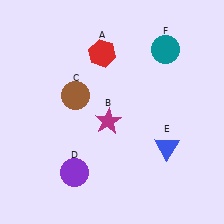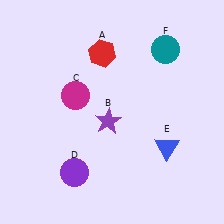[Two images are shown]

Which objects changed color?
B changed from magenta to purple. C changed from brown to magenta.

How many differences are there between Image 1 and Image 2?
There are 2 differences between the two images.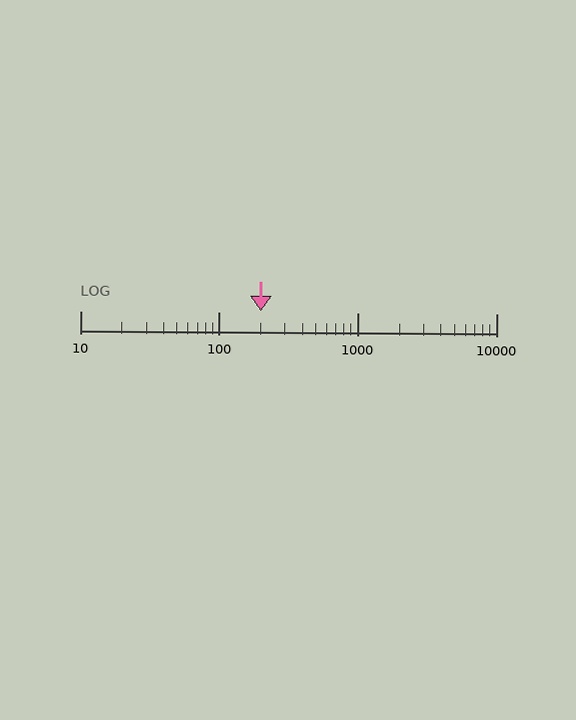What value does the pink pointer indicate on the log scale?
The pointer indicates approximately 200.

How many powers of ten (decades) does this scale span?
The scale spans 3 decades, from 10 to 10000.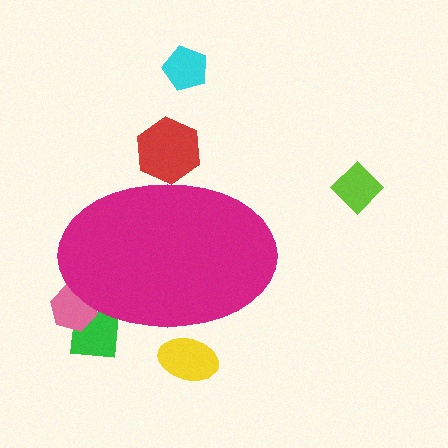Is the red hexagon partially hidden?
Yes, the red hexagon is partially hidden behind the magenta ellipse.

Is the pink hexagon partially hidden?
Yes, the pink hexagon is partially hidden behind the magenta ellipse.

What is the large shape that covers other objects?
A magenta ellipse.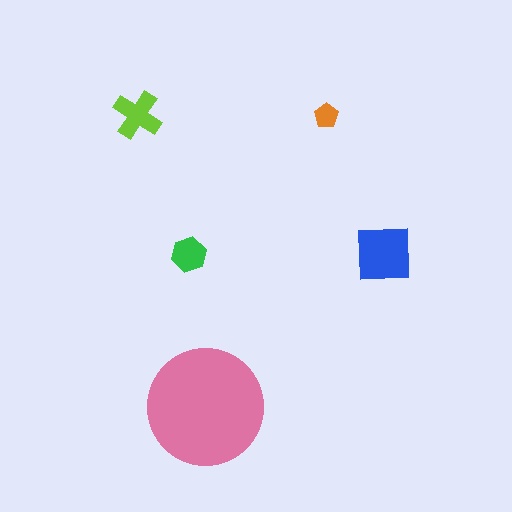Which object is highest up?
The lime cross is topmost.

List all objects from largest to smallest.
The pink circle, the blue square, the lime cross, the green hexagon, the orange pentagon.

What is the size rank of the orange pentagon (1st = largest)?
5th.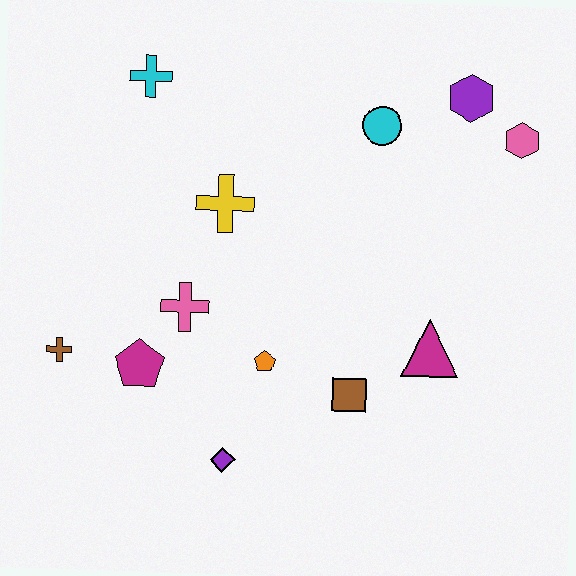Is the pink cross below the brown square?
No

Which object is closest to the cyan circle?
The purple hexagon is closest to the cyan circle.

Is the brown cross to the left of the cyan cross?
Yes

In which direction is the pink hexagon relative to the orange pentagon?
The pink hexagon is to the right of the orange pentagon.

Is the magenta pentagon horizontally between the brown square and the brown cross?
Yes